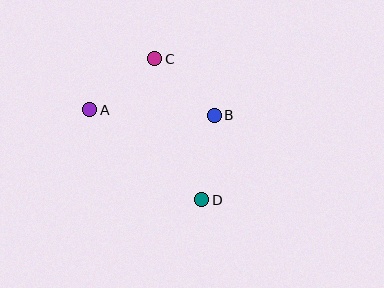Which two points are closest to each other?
Points B and C are closest to each other.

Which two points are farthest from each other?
Points C and D are farthest from each other.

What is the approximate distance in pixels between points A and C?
The distance between A and C is approximately 83 pixels.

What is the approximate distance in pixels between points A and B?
The distance between A and B is approximately 125 pixels.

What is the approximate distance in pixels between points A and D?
The distance between A and D is approximately 144 pixels.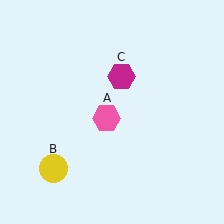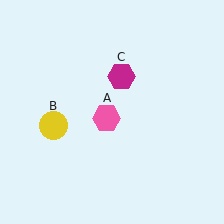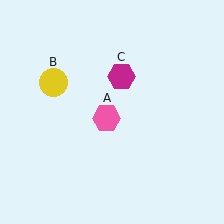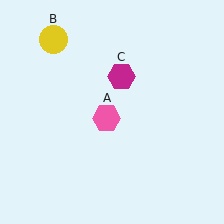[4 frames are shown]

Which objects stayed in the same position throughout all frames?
Pink hexagon (object A) and magenta hexagon (object C) remained stationary.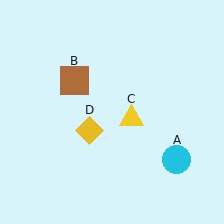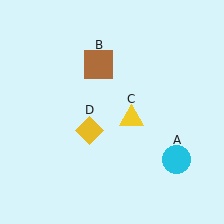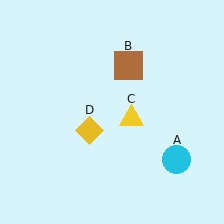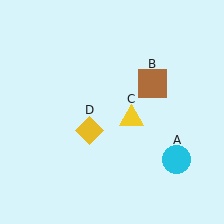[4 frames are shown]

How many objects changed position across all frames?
1 object changed position: brown square (object B).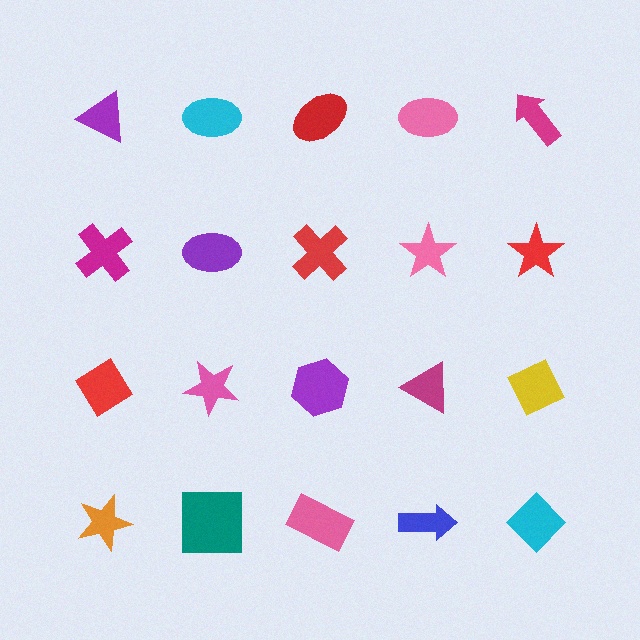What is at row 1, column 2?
A cyan ellipse.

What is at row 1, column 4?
A pink ellipse.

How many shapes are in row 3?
5 shapes.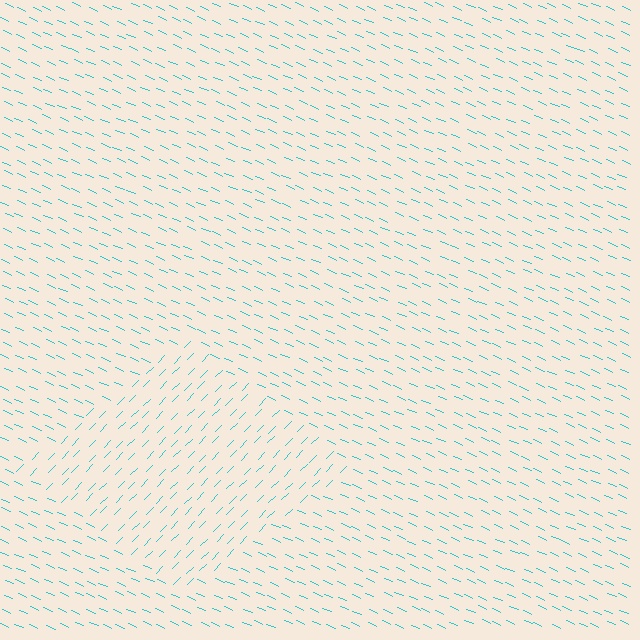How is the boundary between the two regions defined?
The boundary is defined purely by a change in line orientation (approximately 69 degrees difference). All lines are the same color and thickness.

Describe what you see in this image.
The image is filled with small cyan line segments. A diamond region in the image has lines oriented differently from the surrounding lines, creating a visible texture boundary.